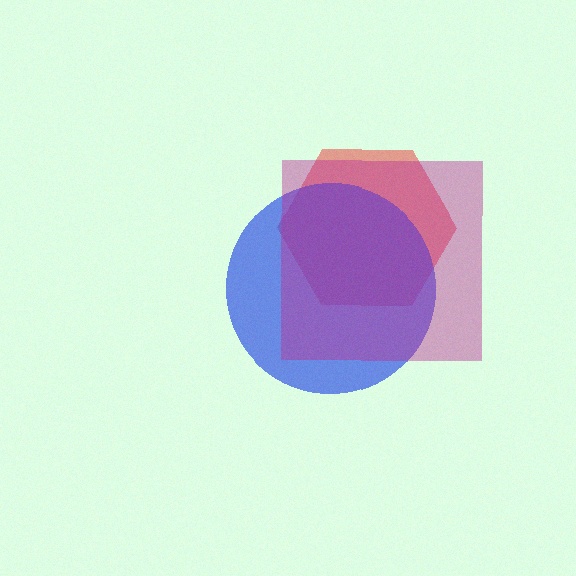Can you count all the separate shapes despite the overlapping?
Yes, there are 3 separate shapes.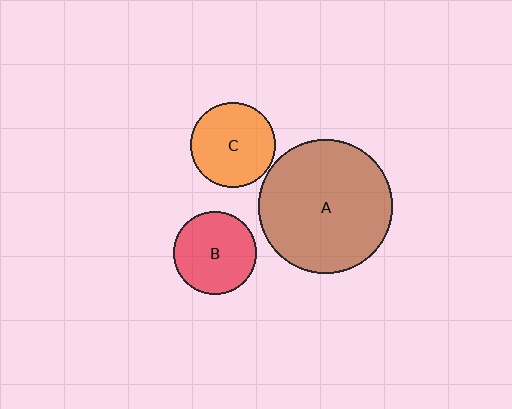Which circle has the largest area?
Circle A (brown).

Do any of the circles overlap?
No, none of the circles overlap.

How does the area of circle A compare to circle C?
Approximately 2.5 times.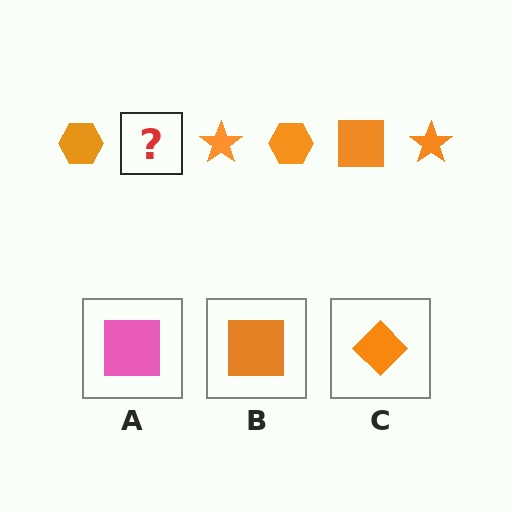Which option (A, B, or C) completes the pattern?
B.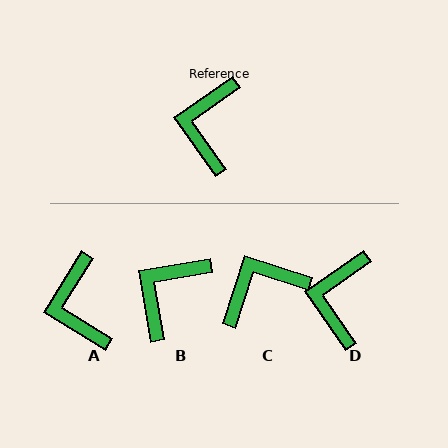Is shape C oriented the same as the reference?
No, it is off by about 53 degrees.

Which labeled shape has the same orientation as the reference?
D.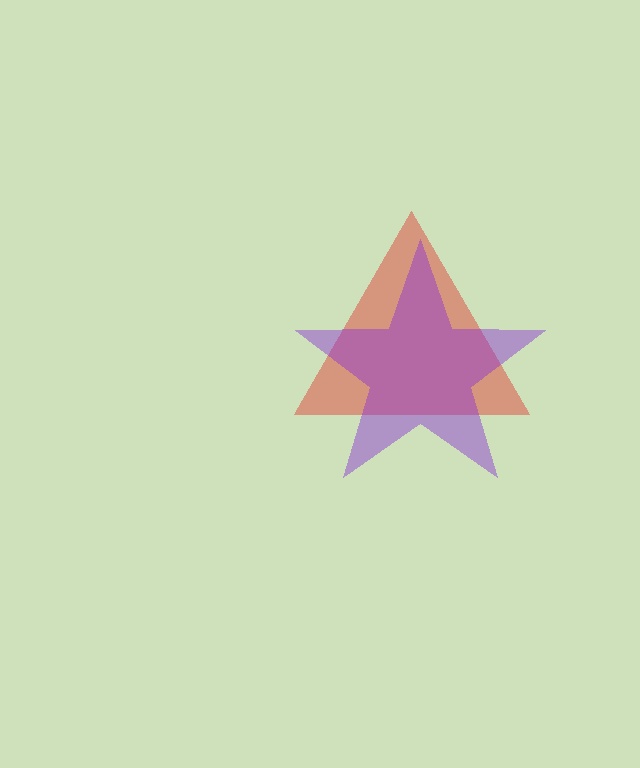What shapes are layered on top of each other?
The layered shapes are: a red triangle, a purple star.